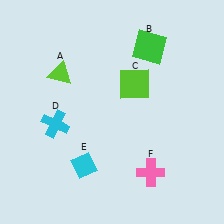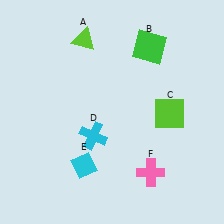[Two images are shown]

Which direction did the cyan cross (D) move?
The cyan cross (D) moved right.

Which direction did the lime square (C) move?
The lime square (C) moved right.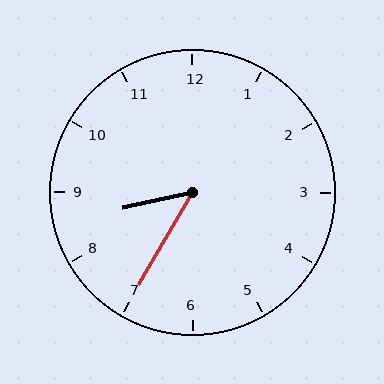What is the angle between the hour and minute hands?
Approximately 48 degrees.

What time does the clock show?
8:35.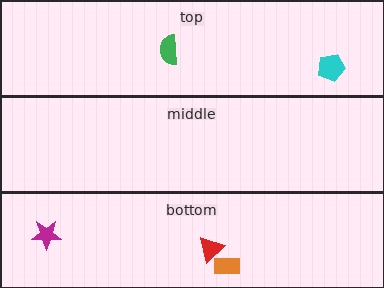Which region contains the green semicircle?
The top region.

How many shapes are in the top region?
2.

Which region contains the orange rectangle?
The bottom region.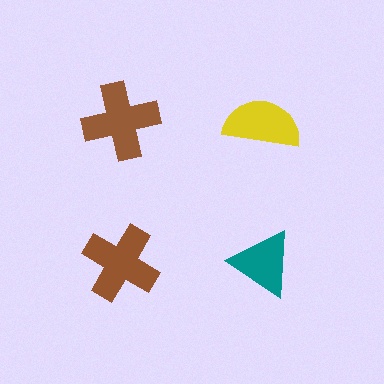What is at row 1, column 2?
A yellow semicircle.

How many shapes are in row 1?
2 shapes.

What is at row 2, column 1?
A brown cross.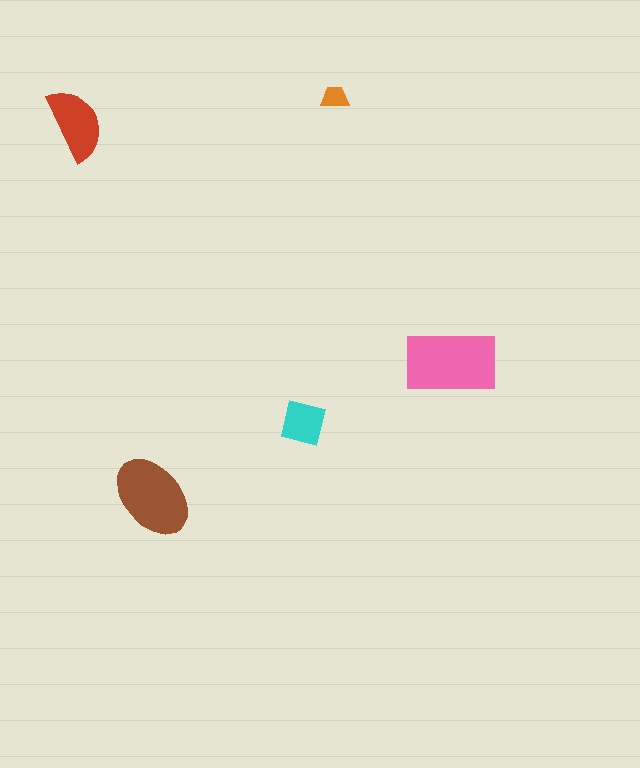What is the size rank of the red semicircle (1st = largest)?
3rd.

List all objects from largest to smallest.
The pink rectangle, the brown ellipse, the red semicircle, the cyan square, the orange trapezoid.